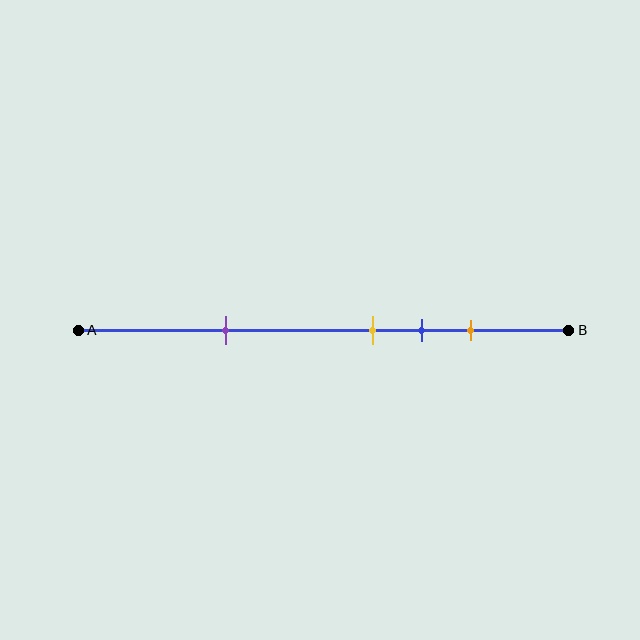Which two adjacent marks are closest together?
The yellow and blue marks are the closest adjacent pair.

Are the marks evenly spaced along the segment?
No, the marks are not evenly spaced.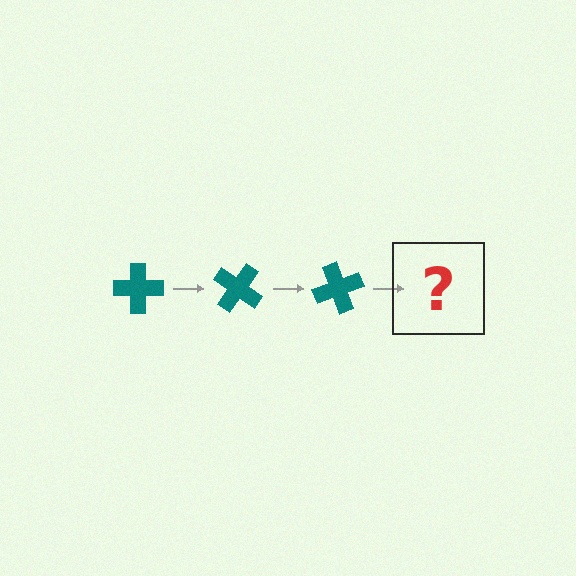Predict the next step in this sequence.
The next step is a teal cross rotated 105 degrees.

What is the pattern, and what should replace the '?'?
The pattern is that the cross rotates 35 degrees each step. The '?' should be a teal cross rotated 105 degrees.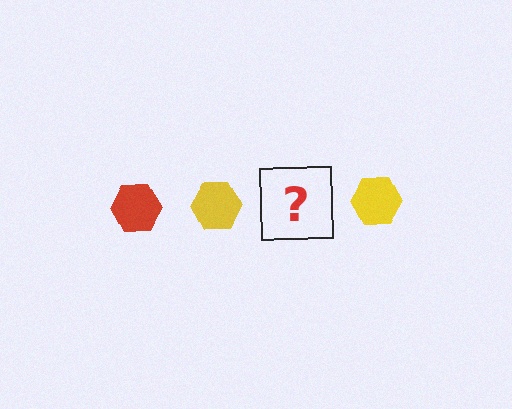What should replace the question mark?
The question mark should be replaced with a red hexagon.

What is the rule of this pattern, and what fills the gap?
The rule is that the pattern cycles through red, yellow hexagons. The gap should be filled with a red hexagon.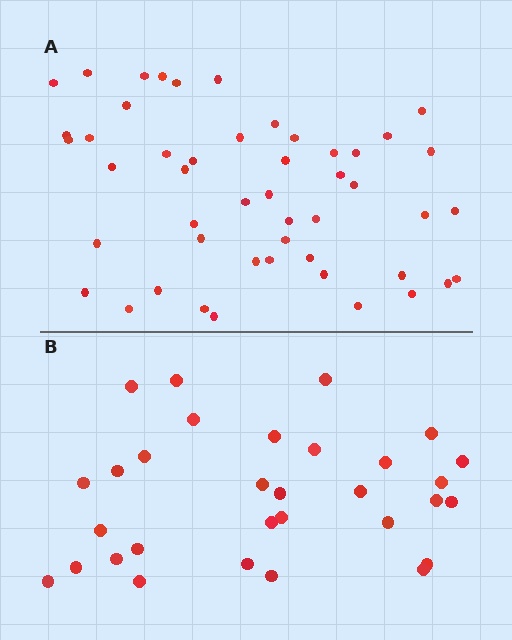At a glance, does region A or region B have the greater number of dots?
Region A (the top region) has more dots.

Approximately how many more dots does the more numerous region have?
Region A has approximately 20 more dots than region B.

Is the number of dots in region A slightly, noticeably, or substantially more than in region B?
Region A has substantially more. The ratio is roughly 1.6 to 1.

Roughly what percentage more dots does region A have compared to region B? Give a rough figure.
About 60% more.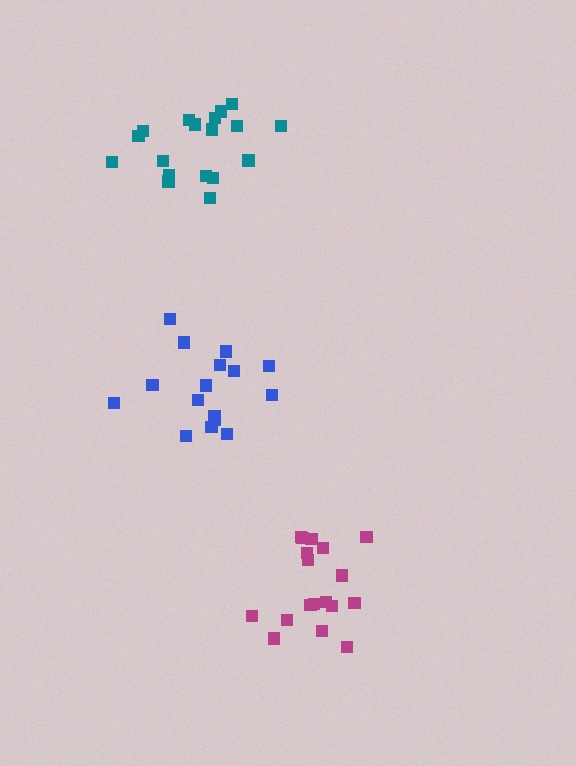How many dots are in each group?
Group 1: 16 dots, Group 2: 18 dots, Group 3: 18 dots (52 total).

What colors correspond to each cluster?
The clusters are colored: blue, teal, magenta.